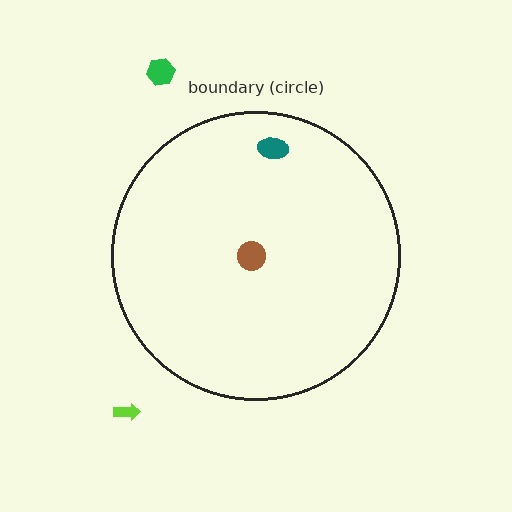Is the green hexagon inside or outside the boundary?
Outside.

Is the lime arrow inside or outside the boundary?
Outside.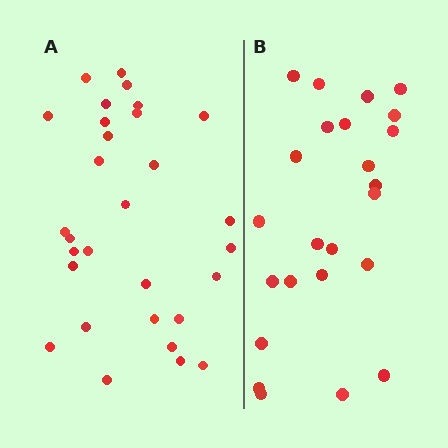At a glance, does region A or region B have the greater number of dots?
Region A (the left region) has more dots.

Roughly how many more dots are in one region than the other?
Region A has about 6 more dots than region B.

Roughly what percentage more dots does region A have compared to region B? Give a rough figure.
About 25% more.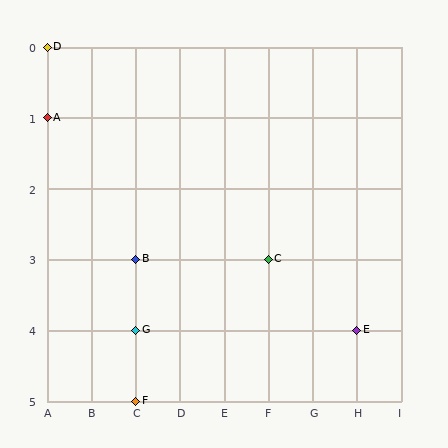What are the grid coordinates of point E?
Point E is at grid coordinates (H, 4).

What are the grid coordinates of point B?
Point B is at grid coordinates (C, 3).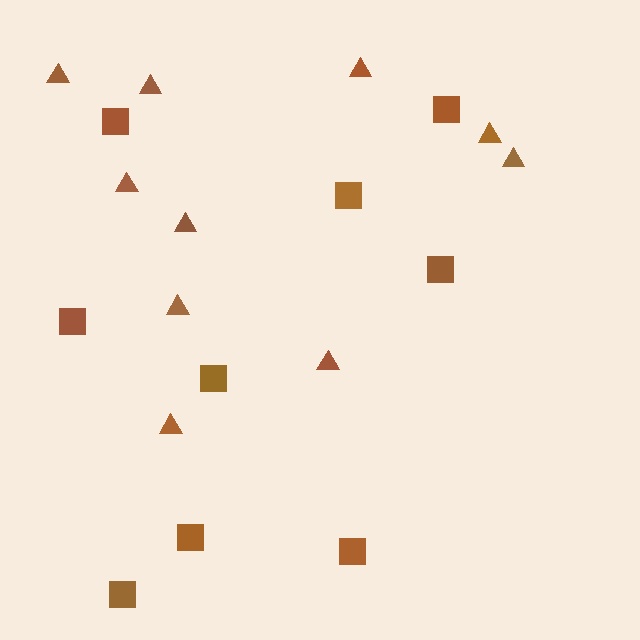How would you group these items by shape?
There are 2 groups: one group of triangles (10) and one group of squares (9).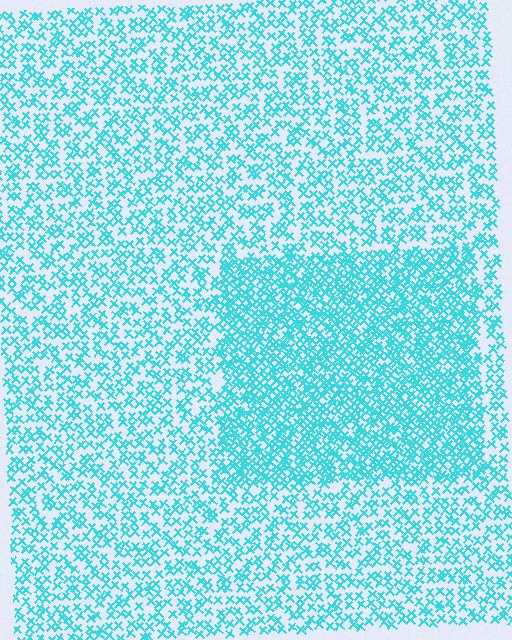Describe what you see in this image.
The image contains small cyan elements arranged at two different densities. A rectangle-shaped region is visible where the elements are more densely packed than the surrounding area.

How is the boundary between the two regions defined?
The boundary is defined by a change in element density (approximately 1.9x ratio). All elements are the same color, size, and shape.